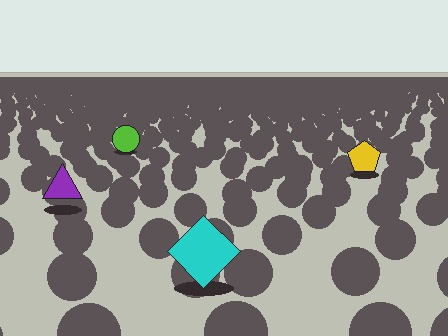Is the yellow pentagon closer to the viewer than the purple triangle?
No. The purple triangle is closer — you can tell from the texture gradient: the ground texture is coarser near it.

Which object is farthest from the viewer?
The lime circle is farthest from the viewer. It appears smaller and the ground texture around it is denser.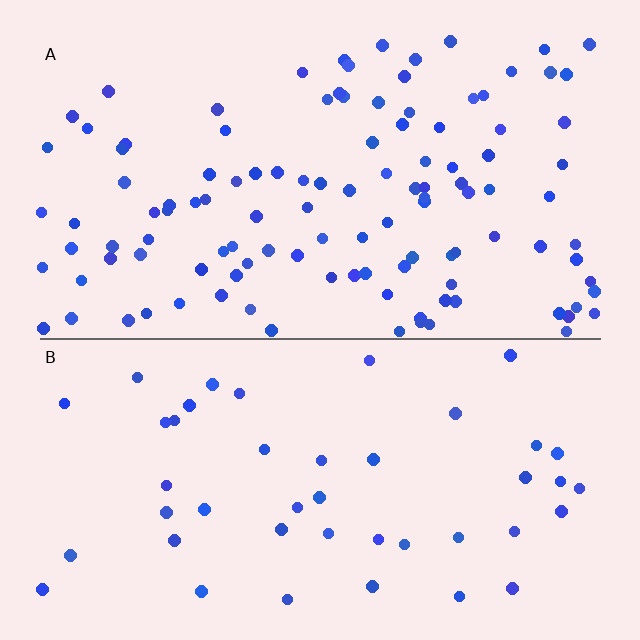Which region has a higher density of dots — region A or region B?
A (the top).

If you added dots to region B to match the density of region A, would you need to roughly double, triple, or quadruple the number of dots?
Approximately triple.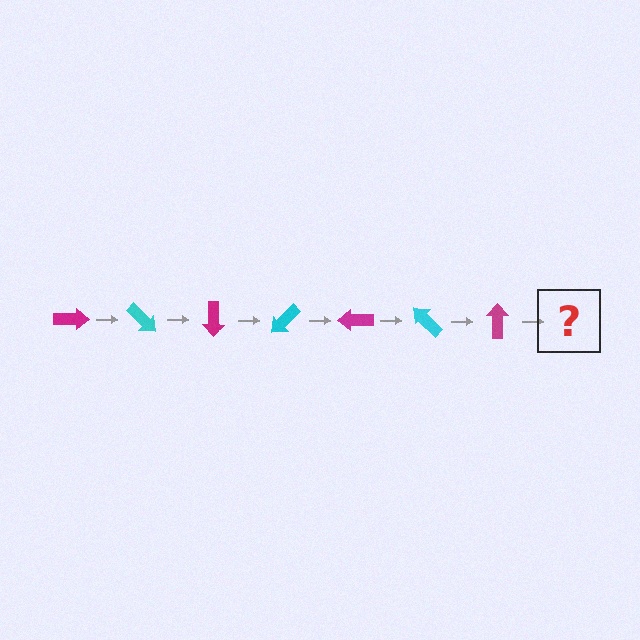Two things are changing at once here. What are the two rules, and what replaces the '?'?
The two rules are that it rotates 45 degrees each step and the color cycles through magenta and cyan. The '?' should be a cyan arrow, rotated 315 degrees from the start.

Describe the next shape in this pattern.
It should be a cyan arrow, rotated 315 degrees from the start.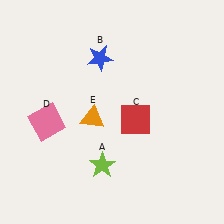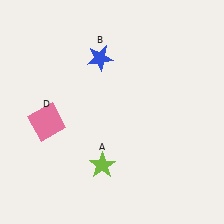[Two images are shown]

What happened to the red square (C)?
The red square (C) was removed in Image 2. It was in the bottom-right area of Image 1.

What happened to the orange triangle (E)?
The orange triangle (E) was removed in Image 2. It was in the bottom-left area of Image 1.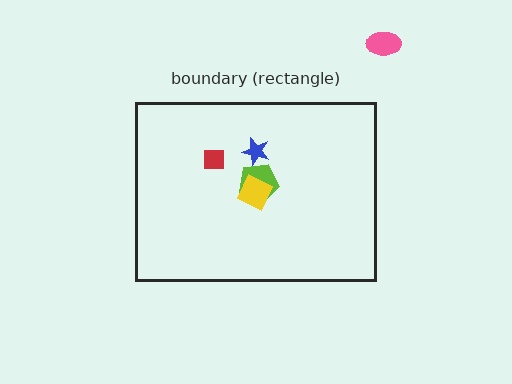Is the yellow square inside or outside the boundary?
Inside.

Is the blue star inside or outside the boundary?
Inside.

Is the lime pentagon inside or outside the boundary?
Inside.